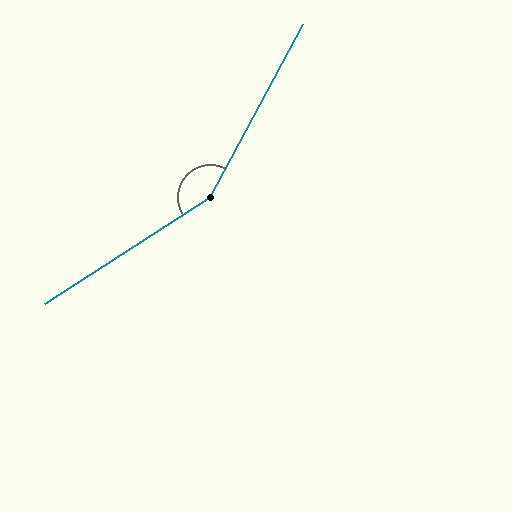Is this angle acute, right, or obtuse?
It is obtuse.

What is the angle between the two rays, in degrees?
Approximately 151 degrees.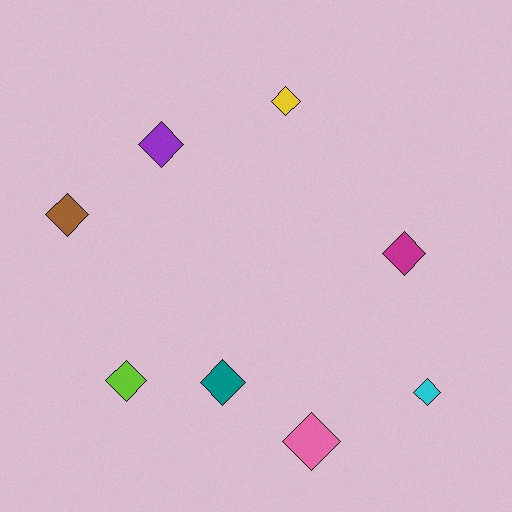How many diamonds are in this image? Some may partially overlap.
There are 8 diamonds.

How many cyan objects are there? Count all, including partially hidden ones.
There is 1 cyan object.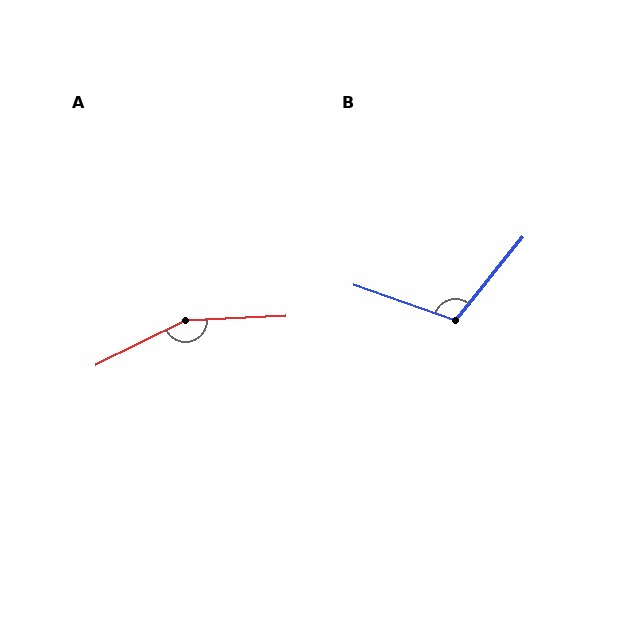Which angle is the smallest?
B, at approximately 110 degrees.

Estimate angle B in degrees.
Approximately 110 degrees.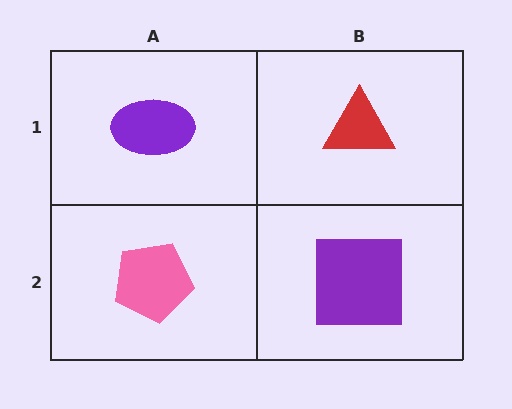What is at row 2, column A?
A pink pentagon.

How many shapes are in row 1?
2 shapes.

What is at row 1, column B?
A red triangle.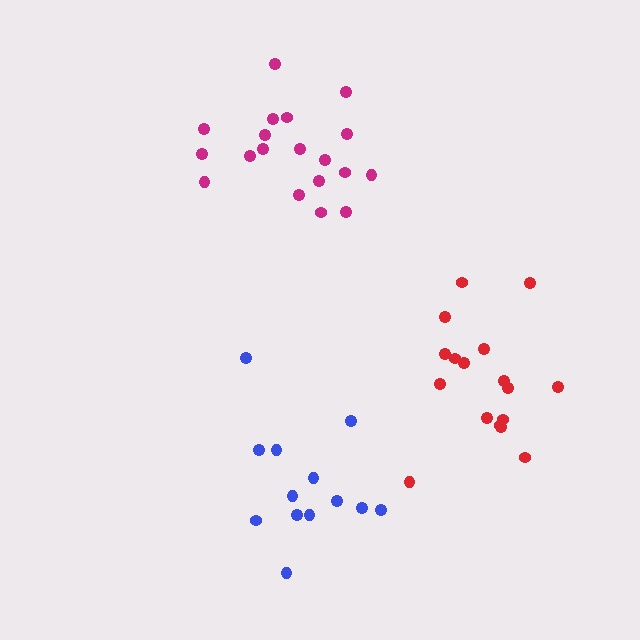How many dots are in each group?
Group 1: 17 dots, Group 2: 19 dots, Group 3: 13 dots (49 total).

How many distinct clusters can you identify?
There are 3 distinct clusters.